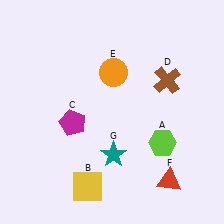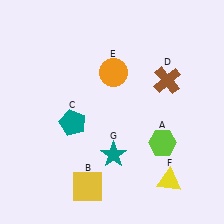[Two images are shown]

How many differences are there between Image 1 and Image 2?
There are 2 differences between the two images.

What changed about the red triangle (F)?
In Image 1, F is red. In Image 2, it changed to yellow.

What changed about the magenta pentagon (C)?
In Image 1, C is magenta. In Image 2, it changed to teal.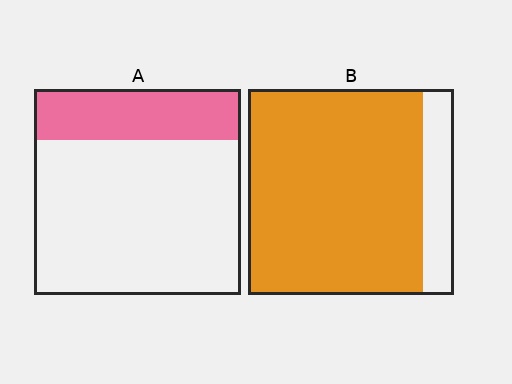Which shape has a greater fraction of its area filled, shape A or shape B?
Shape B.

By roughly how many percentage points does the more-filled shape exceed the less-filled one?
By roughly 60 percentage points (B over A).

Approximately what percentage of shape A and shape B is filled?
A is approximately 25% and B is approximately 85%.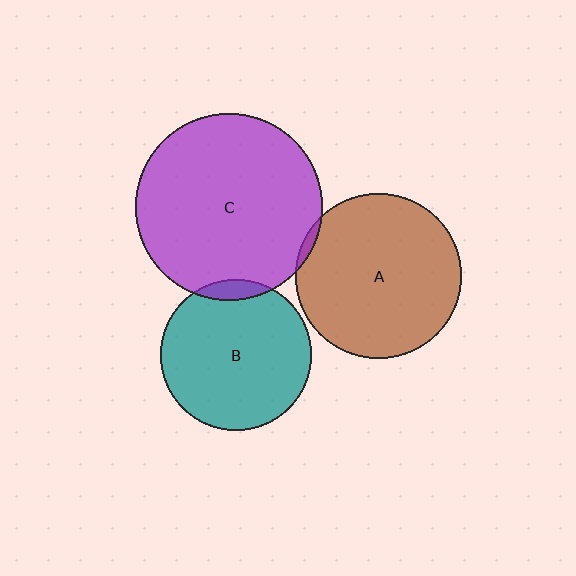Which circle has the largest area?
Circle C (purple).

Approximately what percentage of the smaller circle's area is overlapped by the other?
Approximately 5%.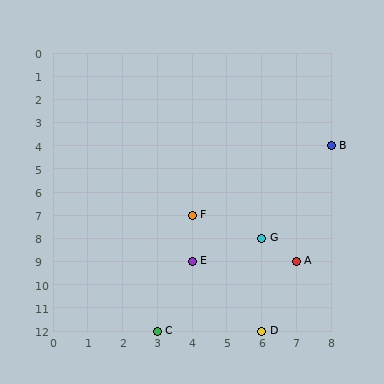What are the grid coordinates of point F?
Point F is at grid coordinates (4, 7).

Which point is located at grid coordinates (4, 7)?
Point F is at (4, 7).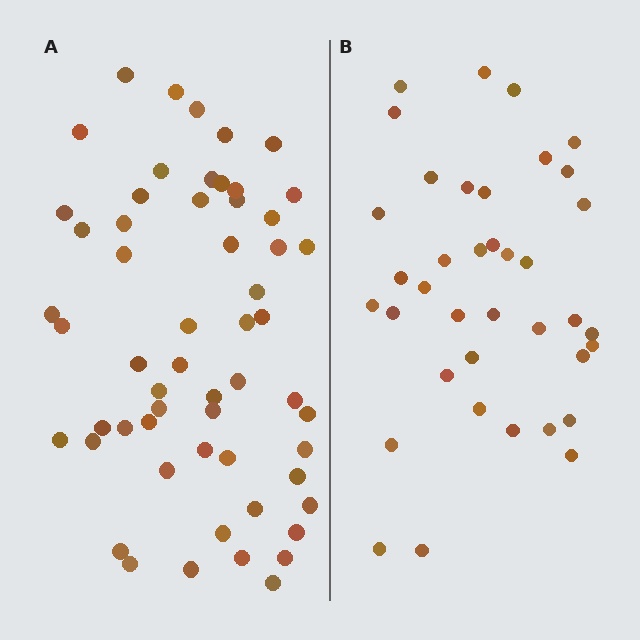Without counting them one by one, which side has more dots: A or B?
Region A (the left region) has more dots.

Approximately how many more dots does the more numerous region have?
Region A has approximately 20 more dots than region B.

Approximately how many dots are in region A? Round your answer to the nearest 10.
About 60 dots. (The exact count is 57, which rounds to 60.)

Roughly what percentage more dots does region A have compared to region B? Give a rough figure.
About 50% more.